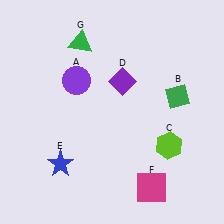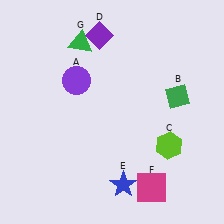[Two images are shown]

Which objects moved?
The objects that moved are: the purple diamond (D), the blue star (E).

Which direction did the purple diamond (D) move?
The purple diamond (D) moved up.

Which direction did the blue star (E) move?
The blue star (E) moved right.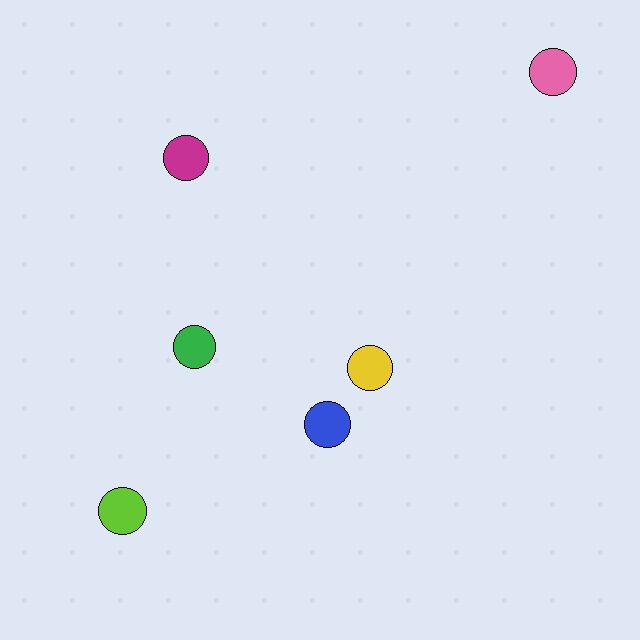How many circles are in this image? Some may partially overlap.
There are 6 circles.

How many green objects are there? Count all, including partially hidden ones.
There is 1 green object.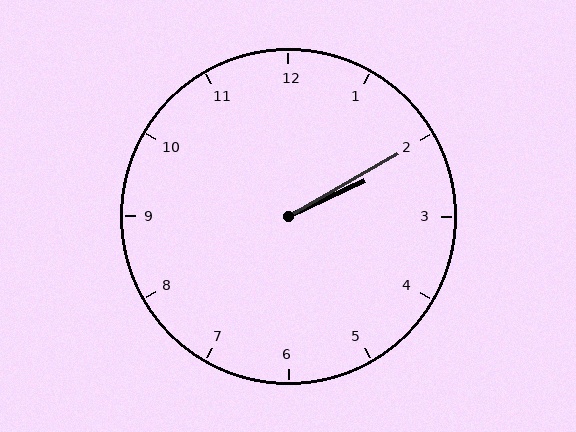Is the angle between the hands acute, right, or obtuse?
It is acute.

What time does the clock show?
2:10.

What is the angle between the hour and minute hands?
Approximately 5 degrees.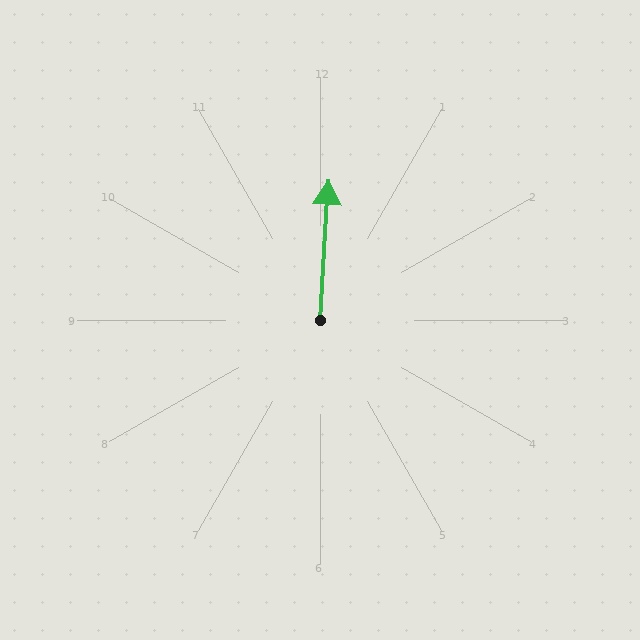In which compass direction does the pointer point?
North.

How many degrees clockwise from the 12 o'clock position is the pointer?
Approximately 3 degrees.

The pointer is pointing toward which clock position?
Roughly 12 o'clock.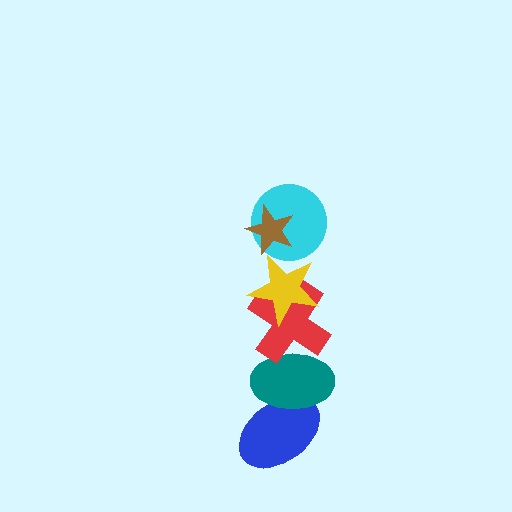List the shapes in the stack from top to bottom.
From top to bottom: the brown star, the cyan circle, the yellow star, the red cross, the teal ellipse, the blue ellipse.